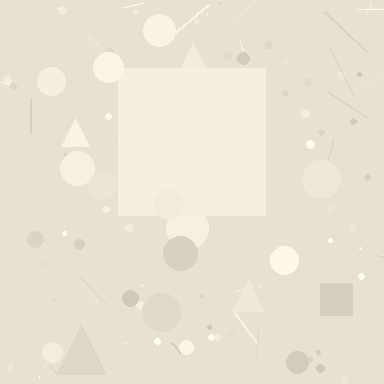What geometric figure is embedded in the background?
A square is embedded in the background.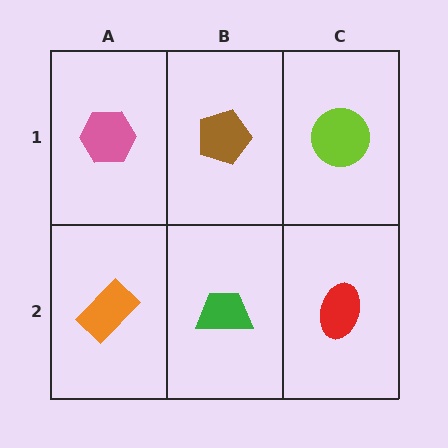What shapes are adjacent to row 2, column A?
A pink hexagon (row 1, column A), a green trapezoid (row 2, column B).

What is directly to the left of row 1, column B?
A pink hexagon.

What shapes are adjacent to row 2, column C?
A lime circle (row 1, column C), a green trapezoid (row 2, column B).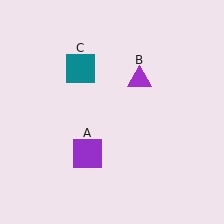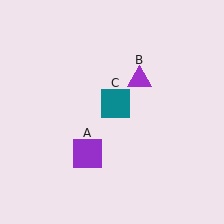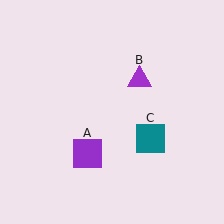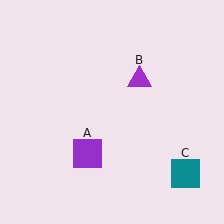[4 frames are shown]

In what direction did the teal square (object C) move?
The teal square (object C) moved down and to the right.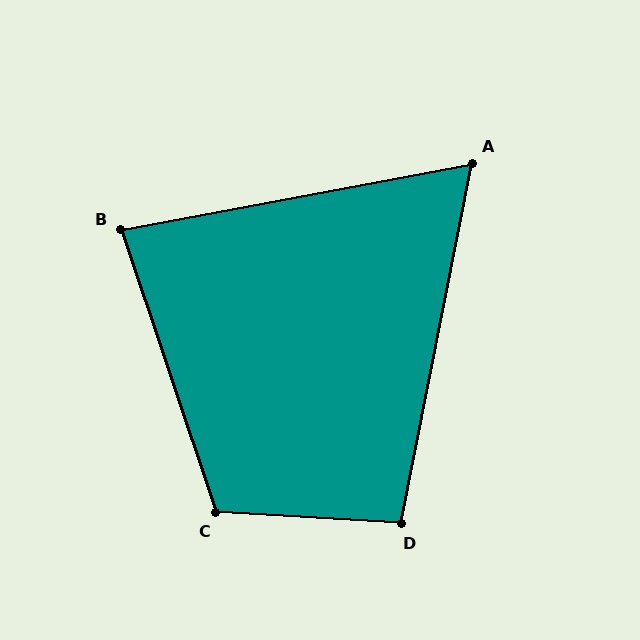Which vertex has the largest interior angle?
C, at approximately 112 degrees.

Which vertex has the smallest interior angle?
A, at approximately 68 degrees.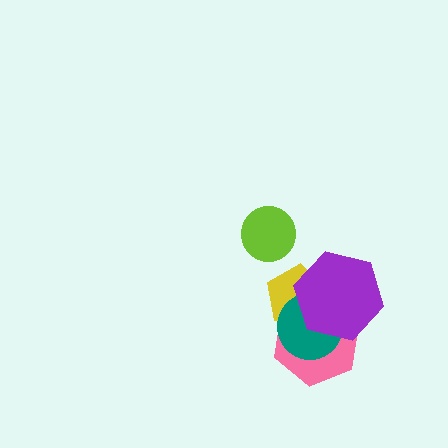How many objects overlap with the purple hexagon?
3 objects overlap with the purple hexagon.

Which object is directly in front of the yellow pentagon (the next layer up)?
The pink hexagon is directly in front of the yellow pentagon.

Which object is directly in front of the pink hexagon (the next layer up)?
The teal circle is directly in front of the pink hexagon.